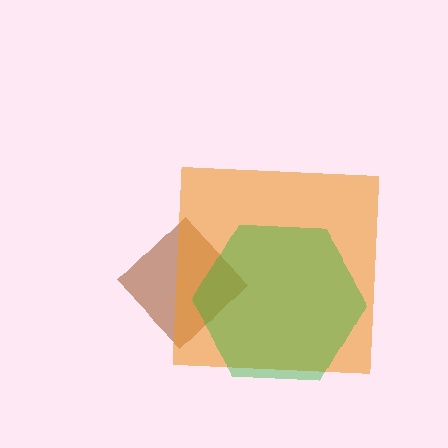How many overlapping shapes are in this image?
There are 3 overlapping shapes in the image.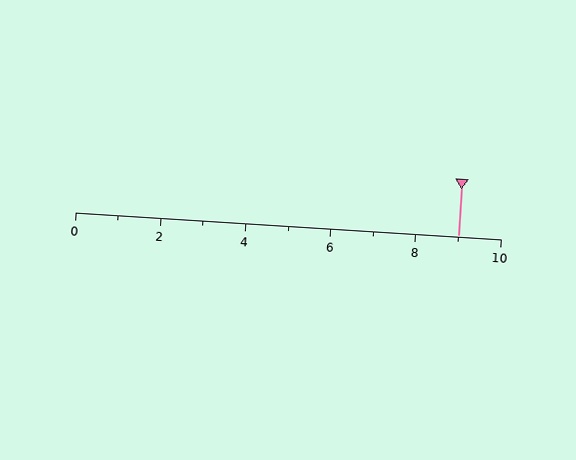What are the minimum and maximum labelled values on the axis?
The axis runs from 0 to 10.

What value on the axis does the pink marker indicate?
The marker indicates approximately 9.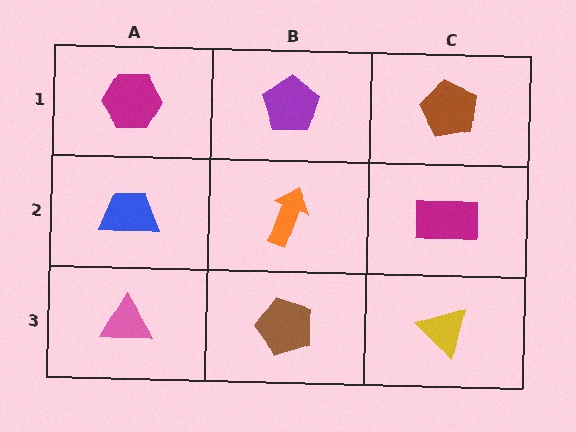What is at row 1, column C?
A brown pentagon.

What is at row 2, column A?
A blue trapezoid.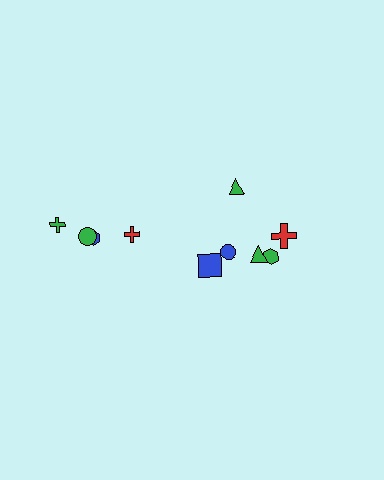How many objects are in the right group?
There are 6 objects.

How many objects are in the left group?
There are 4 objects.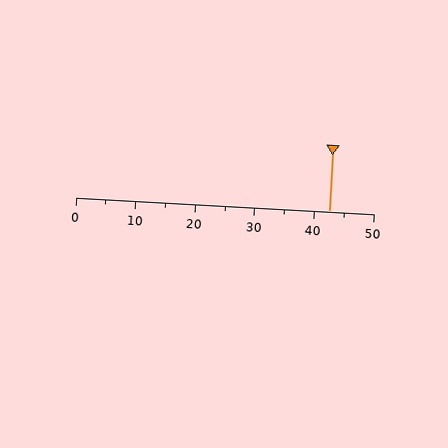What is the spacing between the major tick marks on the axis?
The major ticks are spaced 10 apart.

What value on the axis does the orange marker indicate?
The marker indicates approximately 42.5.